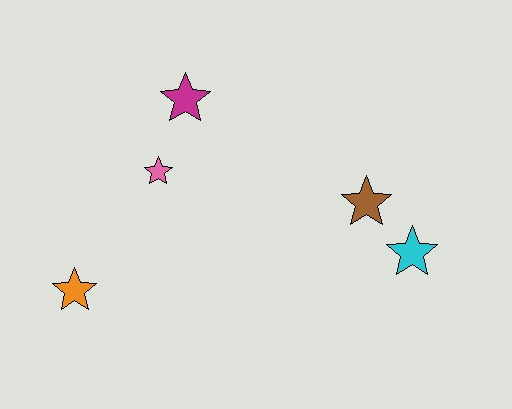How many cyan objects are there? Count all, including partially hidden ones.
There is 1 cyan object.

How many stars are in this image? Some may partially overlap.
There are 5 stars.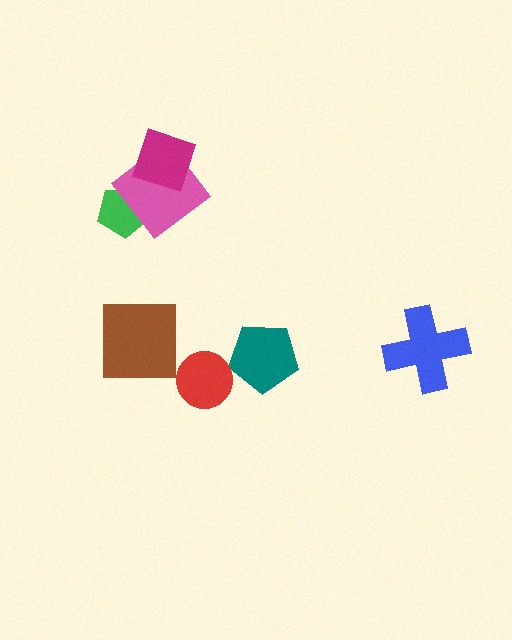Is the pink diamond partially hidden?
Yes, it is partially covered by another shape.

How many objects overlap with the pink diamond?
2 objects overlap with the pink diamond.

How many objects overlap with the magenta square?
1 object overlaps with the magenta square.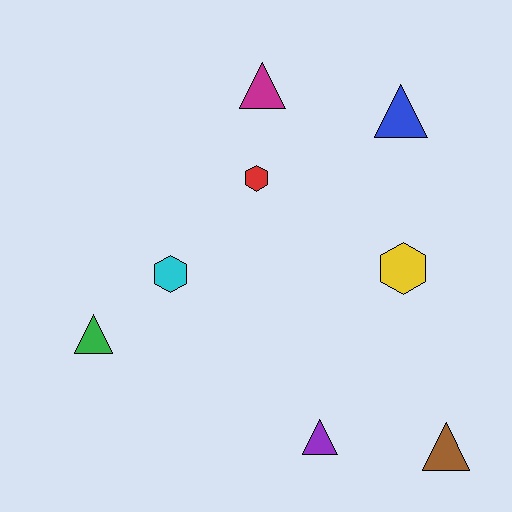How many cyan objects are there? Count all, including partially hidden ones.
There is 1 cyan object.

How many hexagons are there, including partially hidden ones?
There are 3 hexagons.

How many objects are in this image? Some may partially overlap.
There are 8 objects.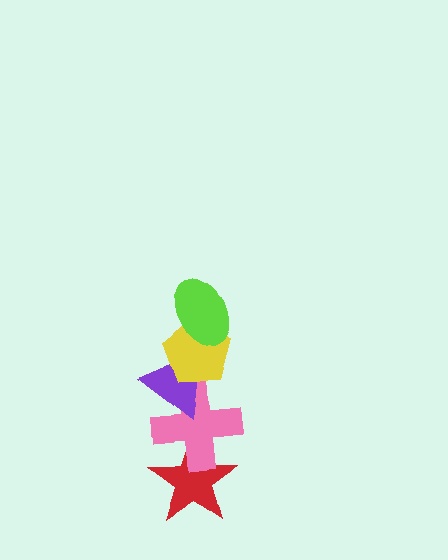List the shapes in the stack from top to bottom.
From top to bottom: the lime ellipse, the yellow pentagon, the purple triangle, the pink cross, the red star.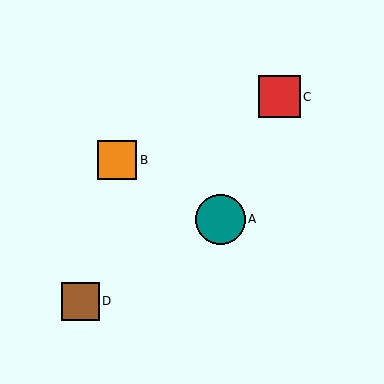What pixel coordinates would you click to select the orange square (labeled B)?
Click at (117, 160) to select the orange square B.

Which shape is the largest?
The teal circle (labeled A) is the largest.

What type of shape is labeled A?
Shape A is a teal circle.